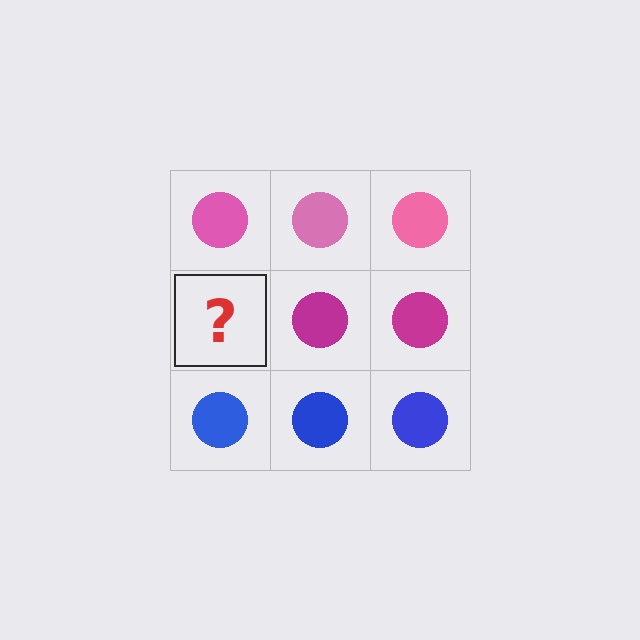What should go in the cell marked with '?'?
The missing cell should contain a magenta circle.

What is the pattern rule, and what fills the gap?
The rule is that each row has a consistent color. The gap should be filled with a magenta circle.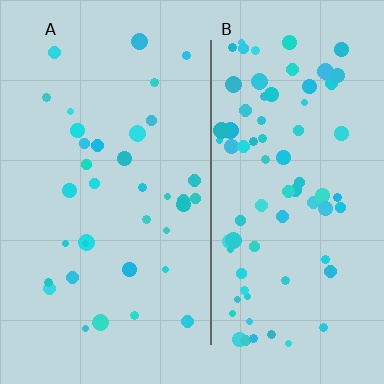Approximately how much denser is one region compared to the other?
Approximately 2.2× — region B over region A.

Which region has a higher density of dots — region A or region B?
B (the right).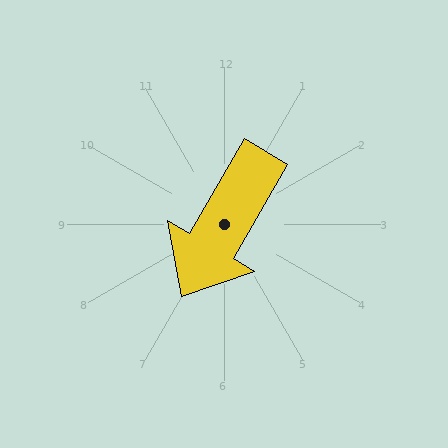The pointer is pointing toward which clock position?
Roughly 7 o'clock.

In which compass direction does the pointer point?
Southwest.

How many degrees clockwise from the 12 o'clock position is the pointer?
Approximately 210 degrees.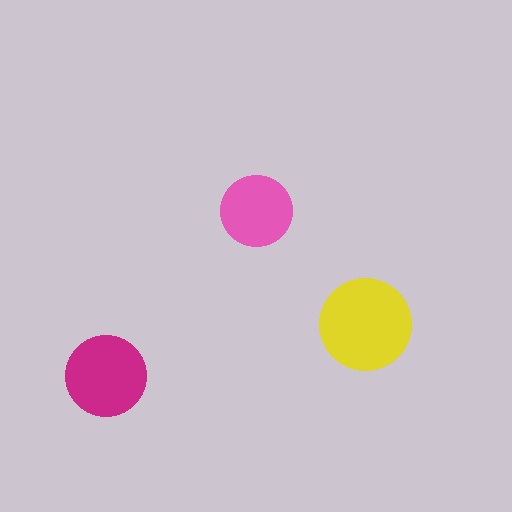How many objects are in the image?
There are 3 objects in the image.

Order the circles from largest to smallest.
the yellow one, the magenta one, the pink one.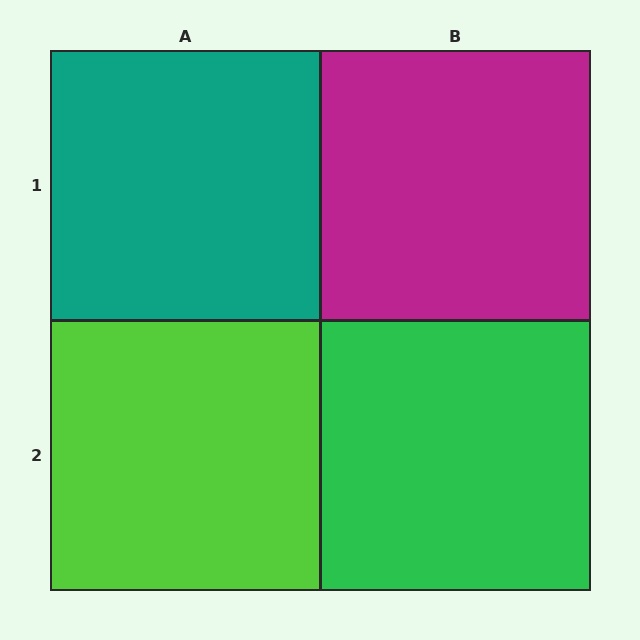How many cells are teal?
1 cell is teal.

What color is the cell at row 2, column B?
Green.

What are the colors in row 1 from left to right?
Teal, magenta.